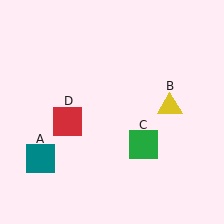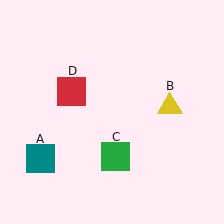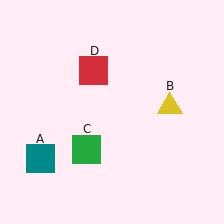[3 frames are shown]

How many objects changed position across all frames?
2 objects changed position: green square (object C), red square (object D).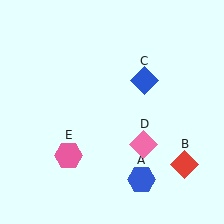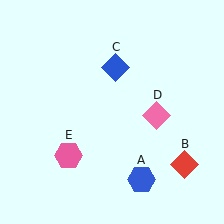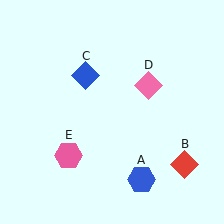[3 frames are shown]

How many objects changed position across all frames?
2 objects changed position: blue diamond (object C), pink diamond (object D).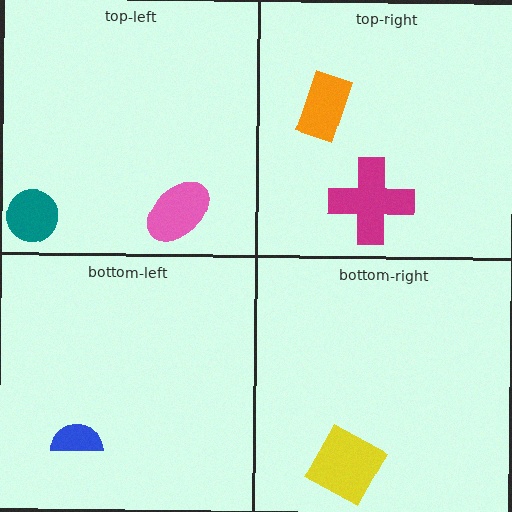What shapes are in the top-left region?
The pink ellipse, the teal circle.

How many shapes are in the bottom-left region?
1.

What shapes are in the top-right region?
The magenta cross, the orange rectangle.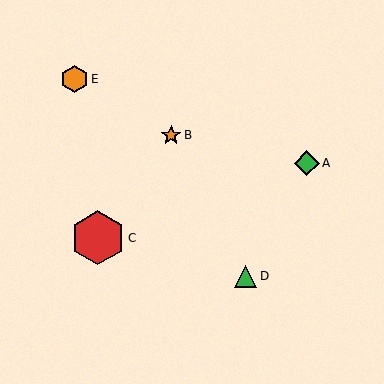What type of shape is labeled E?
Shape E is an orange hexagon.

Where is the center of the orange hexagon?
The center of the orange hexagon is at (74, 79).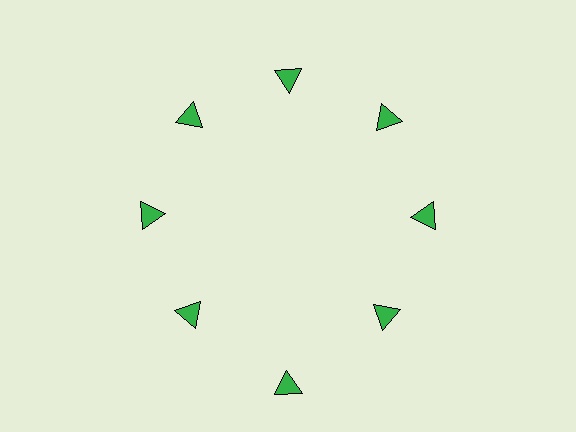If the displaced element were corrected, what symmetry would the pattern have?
It would have 8-fold rotational symmetry — the pattern would map onto itself every 45 degrees.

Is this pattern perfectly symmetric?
No. The 8 green triangles are arranged in a ring, but one element near the 6 o'clock position is pushed outward from the center, breaking the 8-fold rotational symmetry.